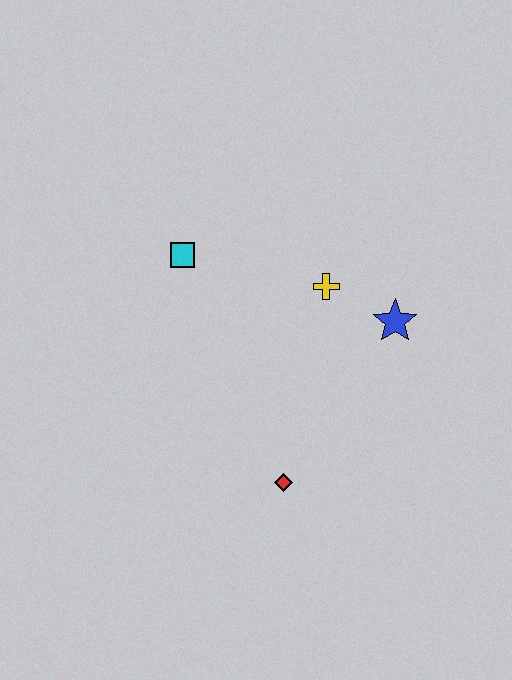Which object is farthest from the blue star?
The cyan square is farthest from the blue star.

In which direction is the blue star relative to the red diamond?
The blue star is above the red diamond.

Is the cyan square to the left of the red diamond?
Yes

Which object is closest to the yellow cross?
The blue star is closest to the yellow cross.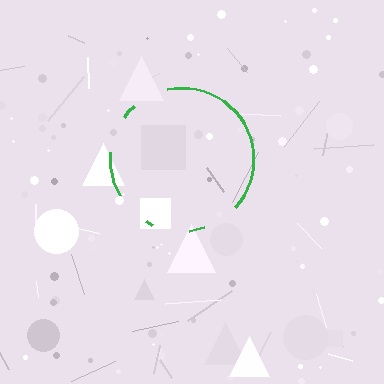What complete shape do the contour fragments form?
The contour fragments form a circle.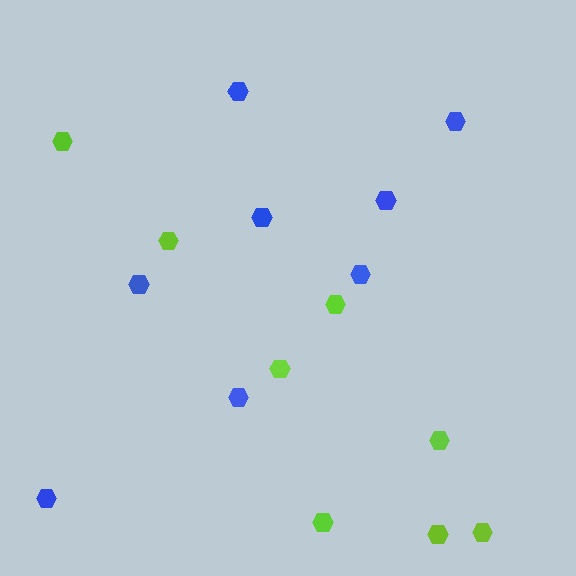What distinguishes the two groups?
There are 2 groups: one group of lime hexagons (8) and one group of blue hexagons (8).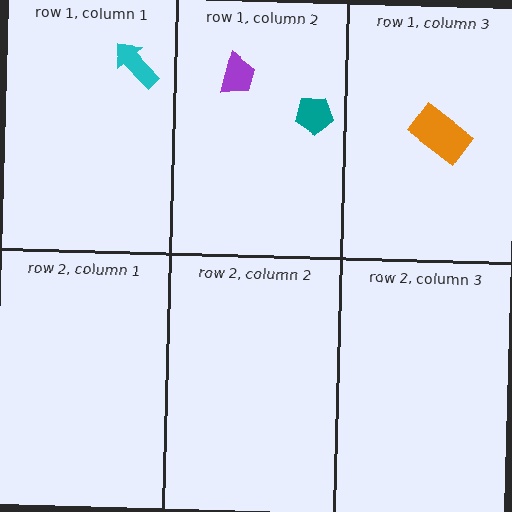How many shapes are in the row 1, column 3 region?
1.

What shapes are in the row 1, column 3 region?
The orange rectangle.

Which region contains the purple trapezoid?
The row 1, column 2 region.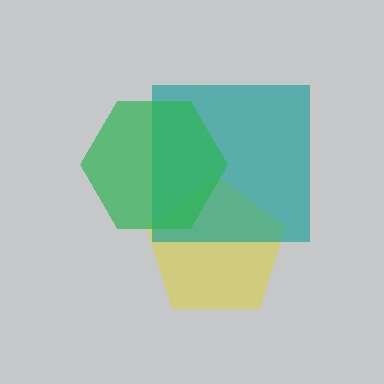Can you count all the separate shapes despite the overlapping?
Yes, there are 3 separate shapes.